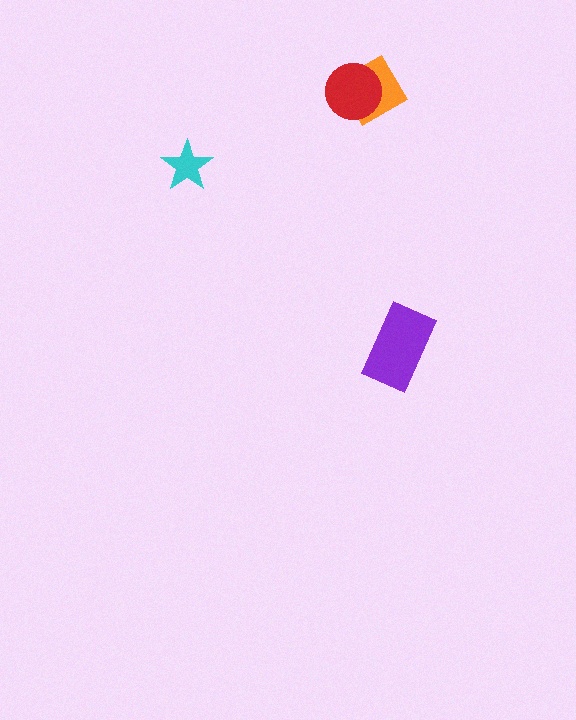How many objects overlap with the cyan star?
0 objects overlap with the cyan star.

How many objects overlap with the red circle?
1 object overlaps with the red circle.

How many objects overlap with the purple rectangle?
0 objects overlap with the purple rectangle.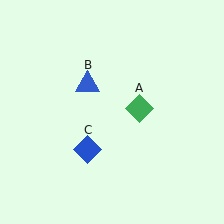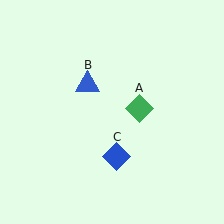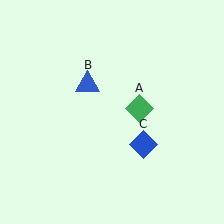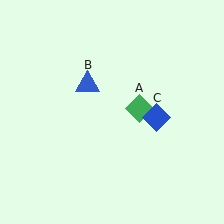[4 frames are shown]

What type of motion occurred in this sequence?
The blue diamond (object C) rotated counterclockwise around the center of the scene.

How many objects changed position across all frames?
1 object changed position: blue diamond (object C).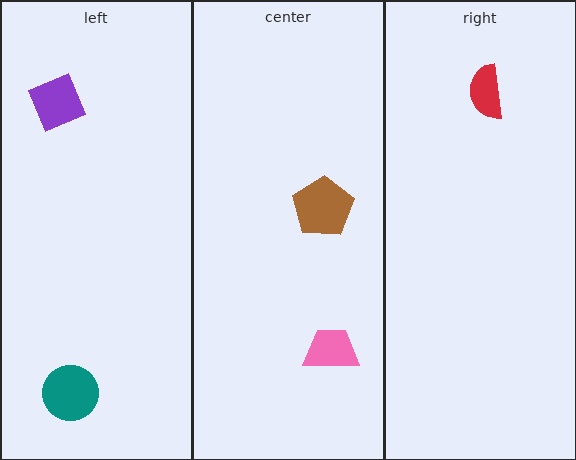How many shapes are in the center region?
2.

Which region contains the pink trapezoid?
The center region.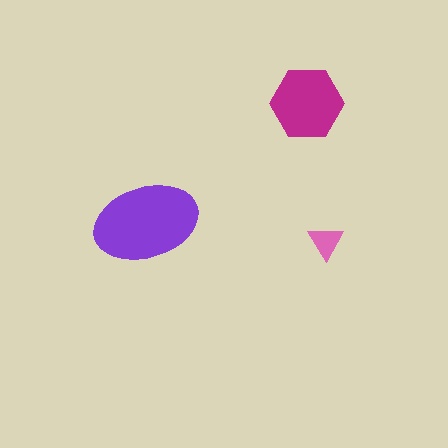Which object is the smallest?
The pink triangle.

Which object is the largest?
The purple ellipse.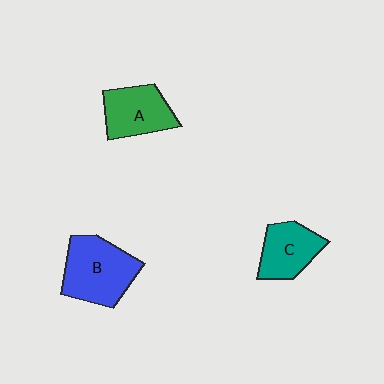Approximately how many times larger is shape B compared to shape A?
Approximately 1.3 times.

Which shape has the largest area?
Shape B (blue).